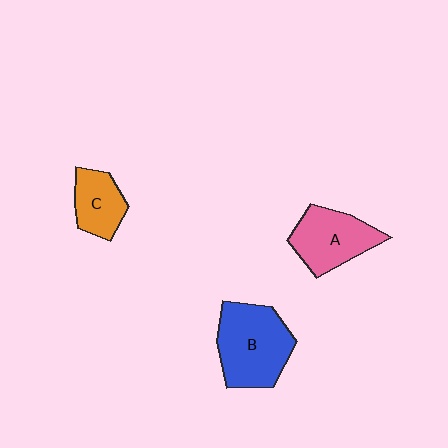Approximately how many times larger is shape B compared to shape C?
Approximately 1.9 times.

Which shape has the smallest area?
Shape C (orange).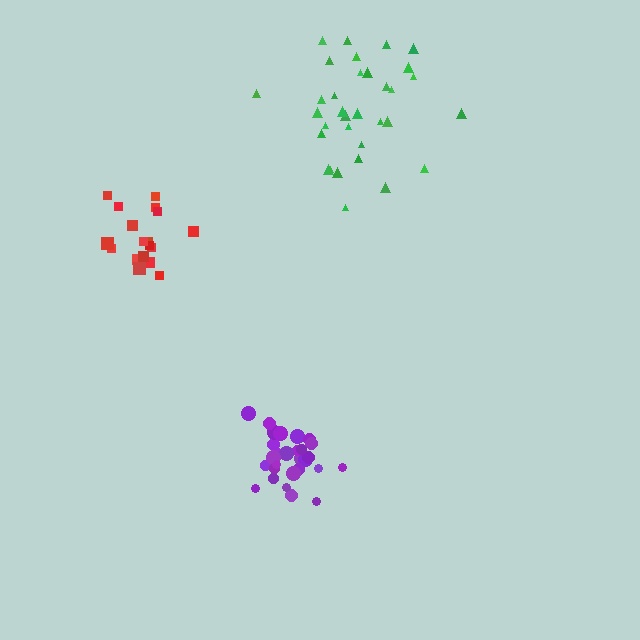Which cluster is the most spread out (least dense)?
Green.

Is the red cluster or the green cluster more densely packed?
Red.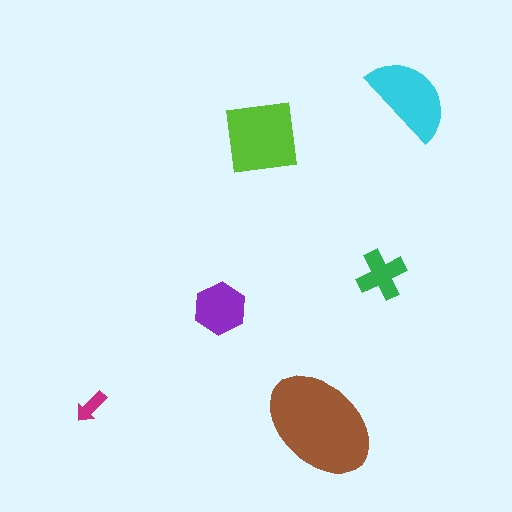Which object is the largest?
The brown ellipse.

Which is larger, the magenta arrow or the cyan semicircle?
The cyan semicircle.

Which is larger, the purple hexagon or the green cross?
The purple hexagon.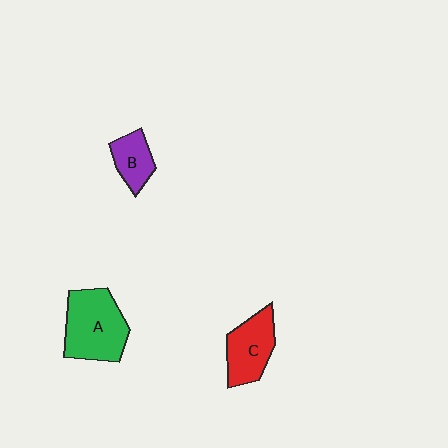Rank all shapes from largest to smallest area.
From largest to smallest: A (green), C (red), B (purple).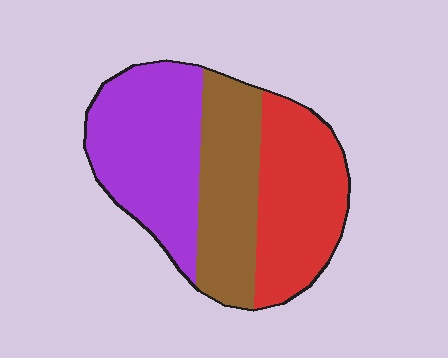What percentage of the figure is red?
Red covers around 35% of the figure.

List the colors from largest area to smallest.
From largest to smallest: purple, red, brown.